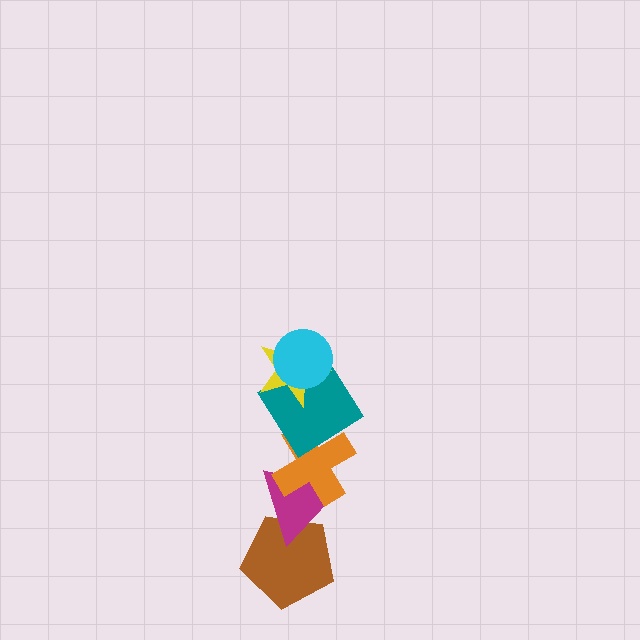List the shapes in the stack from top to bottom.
From top to bottom: the cyan circle, the yellow star, the teal diamond, the orange cross, the magenta triangle, the brown pentagon.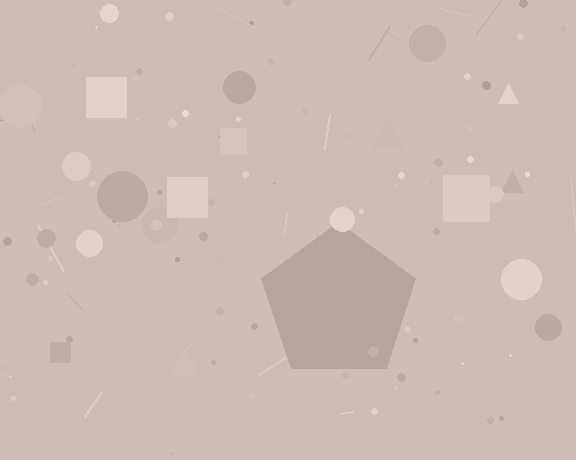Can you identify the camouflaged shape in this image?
The camouflaged shape is a pentagon.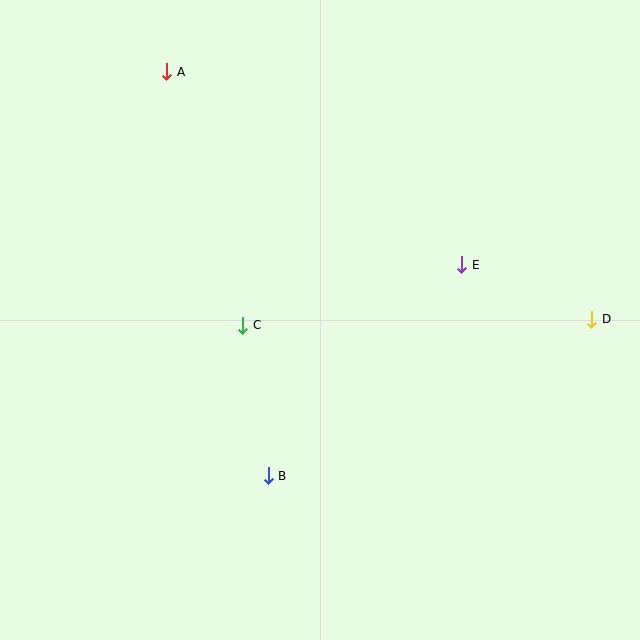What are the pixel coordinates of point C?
Point C is at (243, 325).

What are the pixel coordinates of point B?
Point B is at (268, 476).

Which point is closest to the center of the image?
Point C at (243, 325) is closest to the center.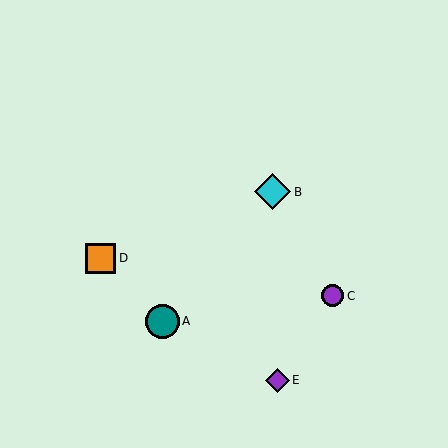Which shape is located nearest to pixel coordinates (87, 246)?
The orange square (labeled D) at (100, 258) is nearest to that location.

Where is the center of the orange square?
The center of the orange square is at (100, 258).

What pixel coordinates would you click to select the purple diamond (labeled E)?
Click at (277, 380) to select the purple diamond E.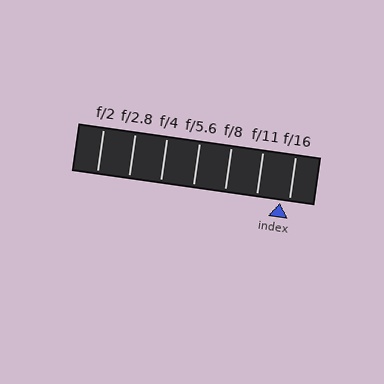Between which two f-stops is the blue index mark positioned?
The index mark is between f/11 and f/16.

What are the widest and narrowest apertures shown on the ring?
The widest aperture shown is f/2 and the narrowest is f/16.